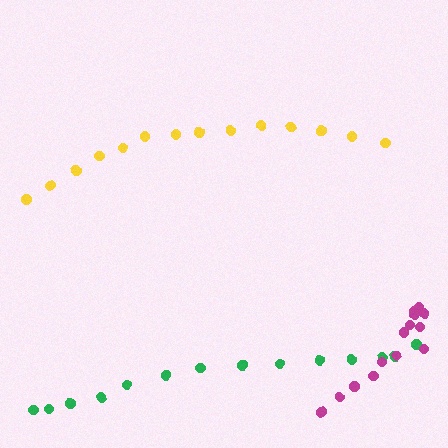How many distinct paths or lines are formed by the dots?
There are 3 distinct paths.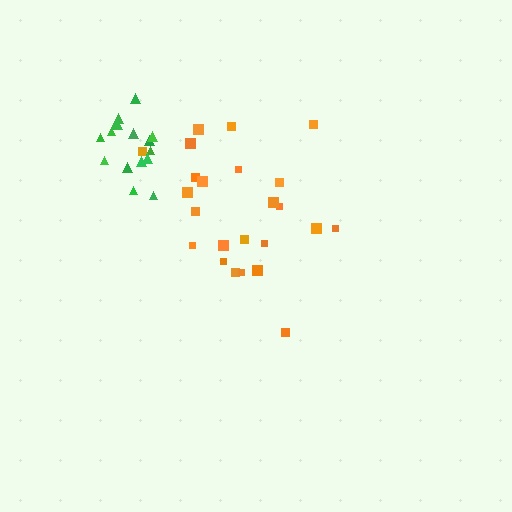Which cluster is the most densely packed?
Green.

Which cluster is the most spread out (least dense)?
Orange.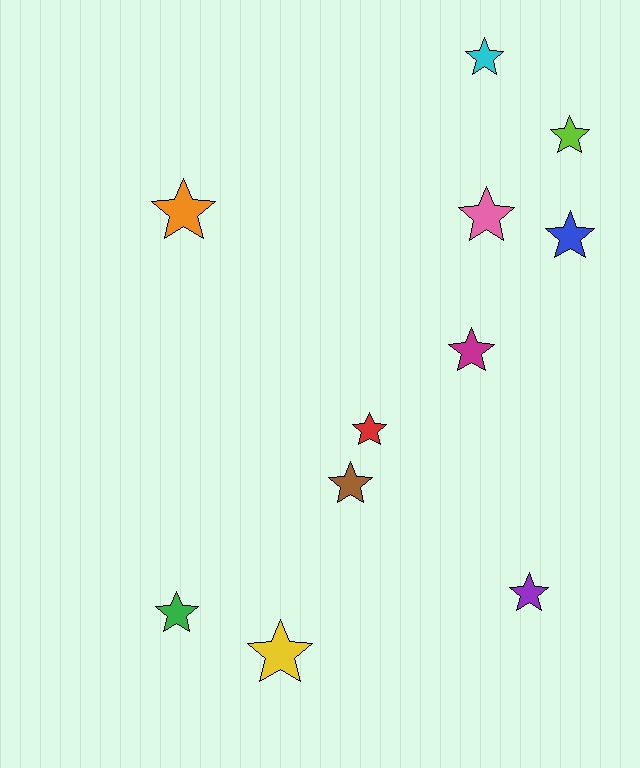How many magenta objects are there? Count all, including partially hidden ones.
There is 1 magenta object.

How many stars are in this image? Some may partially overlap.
There are 11 stars.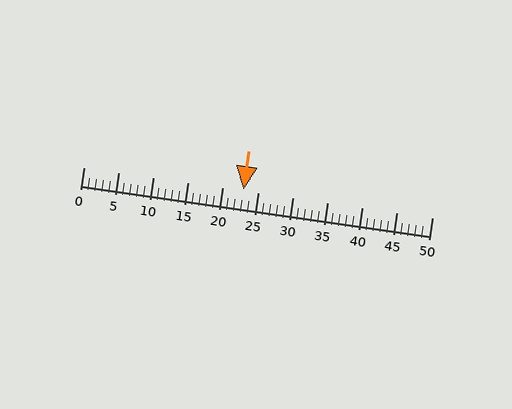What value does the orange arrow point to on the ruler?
The orange arrow points to approximately 23.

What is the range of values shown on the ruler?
The ruler shows values from 0 to 50.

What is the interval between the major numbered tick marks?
The major tick marks are spaced 5 units apart.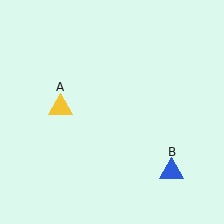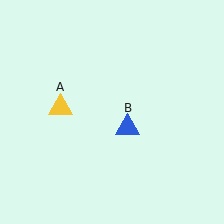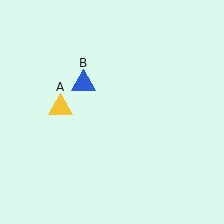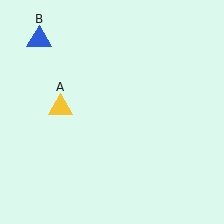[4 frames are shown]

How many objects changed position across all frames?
1 object changed position: blue triangle (object B).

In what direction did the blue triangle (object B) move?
The blue triangle (object B) moved up and to the left.